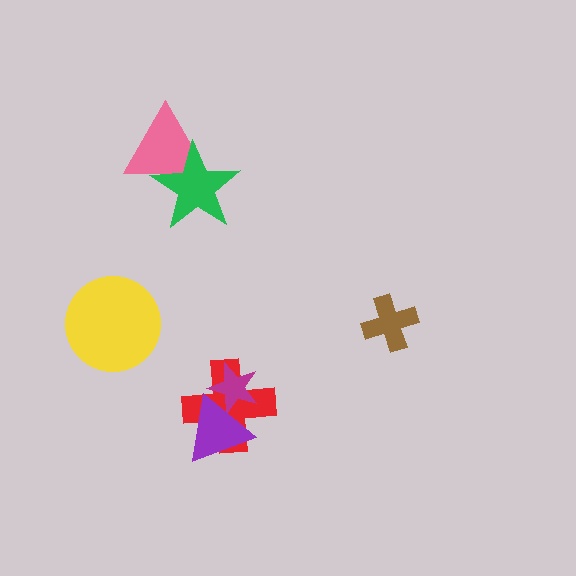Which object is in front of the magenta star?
The purple triangle is in front of the magenta star.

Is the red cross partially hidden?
Yes, it is partially covered by another shape.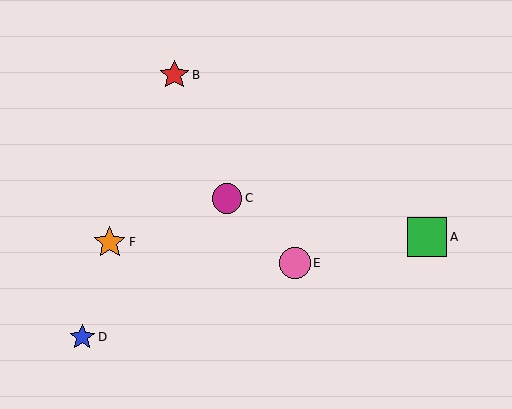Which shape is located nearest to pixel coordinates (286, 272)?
The pink circle (labeled E) at (295, 263) is nearest to that location.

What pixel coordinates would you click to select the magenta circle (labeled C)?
Click at (227, 198) to select the magenta circle C.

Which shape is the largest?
The green square (labeled A) is the largest.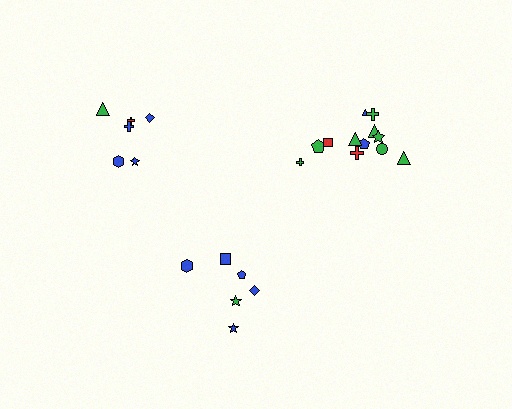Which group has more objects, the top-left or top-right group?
The top-right group.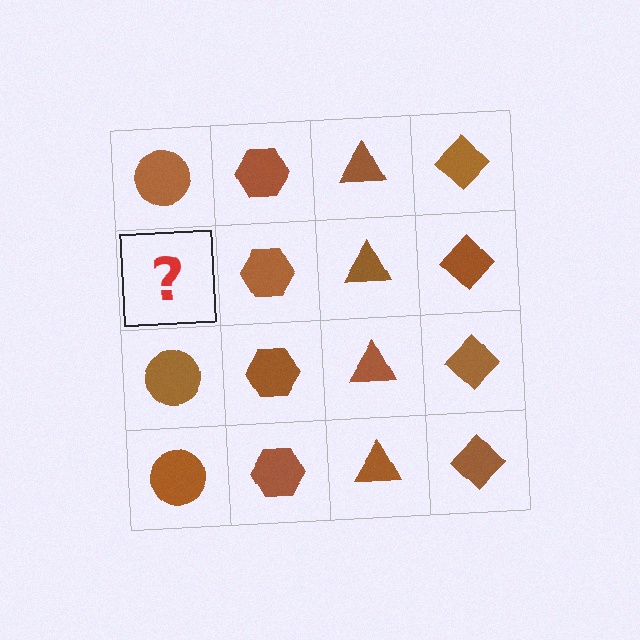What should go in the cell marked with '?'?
The missing cell should contain a brown circle.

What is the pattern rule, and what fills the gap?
The rule is that each column has a consistent shape. The gap should be filled with a brown circle.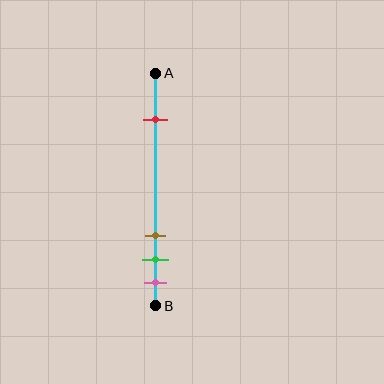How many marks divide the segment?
There are 4 marks dividing the segment.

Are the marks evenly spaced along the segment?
No, the marks are not evenly spaced.